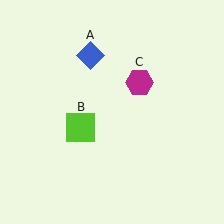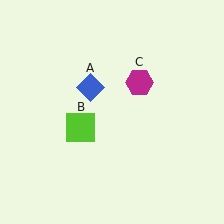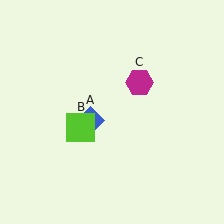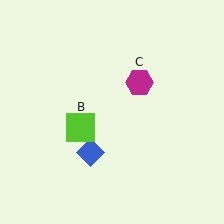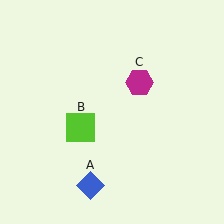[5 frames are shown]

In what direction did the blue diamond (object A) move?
The blue diamond (object A) moved down.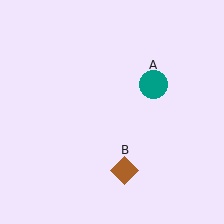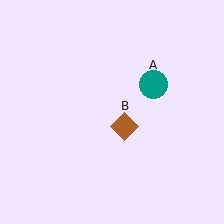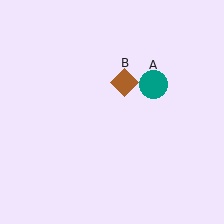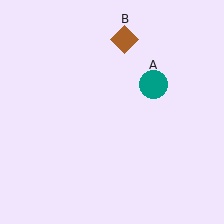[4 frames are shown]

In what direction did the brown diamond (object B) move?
The brown diamond (object B) moved up.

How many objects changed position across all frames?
1 object changed position: brown diamond (object B).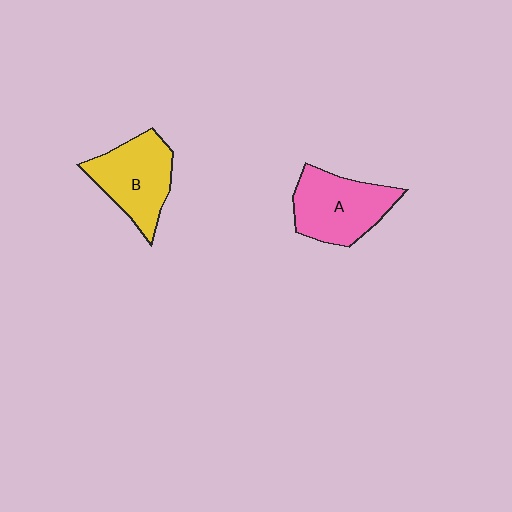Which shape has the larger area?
Shape A (pink).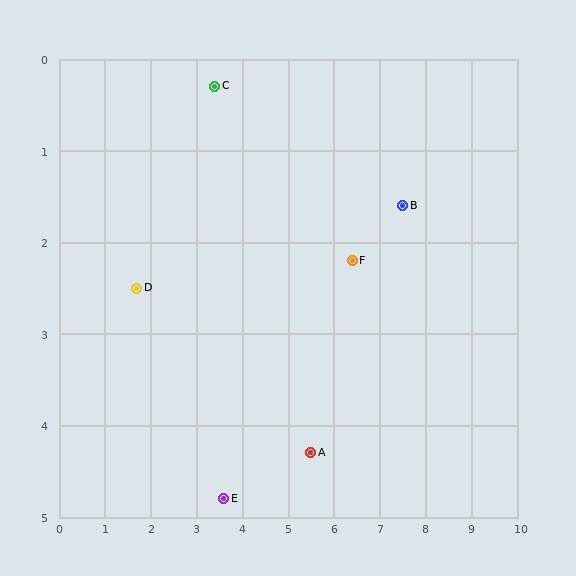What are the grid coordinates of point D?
Point D is at approximately (1.7, 2.5).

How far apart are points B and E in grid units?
Points B and E are about 5.0 grid units apart.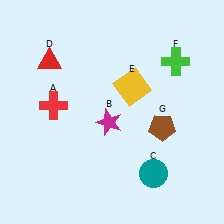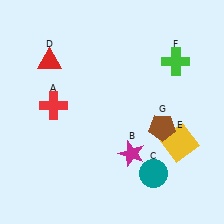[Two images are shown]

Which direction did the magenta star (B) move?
The magenta star (B) moved down.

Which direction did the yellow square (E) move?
The yellow square (E) moved down.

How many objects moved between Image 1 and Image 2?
2 objects moved between the two images.